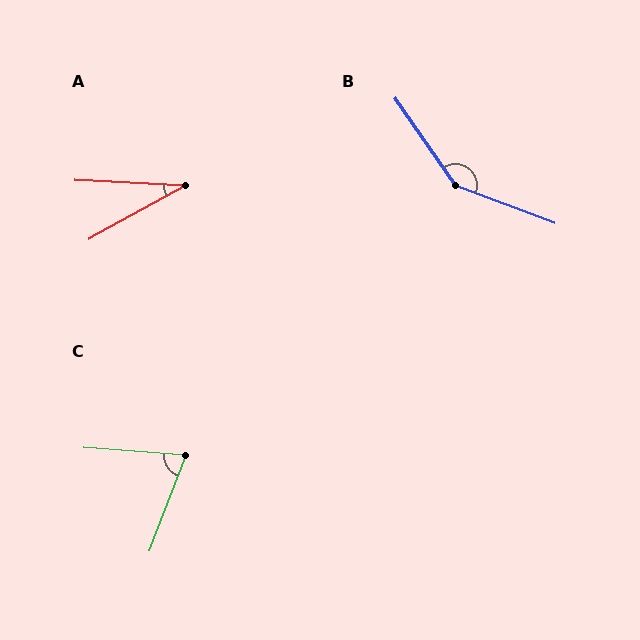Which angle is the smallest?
A, at approximately 32 degrees.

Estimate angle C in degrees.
Approximately 73 degrees.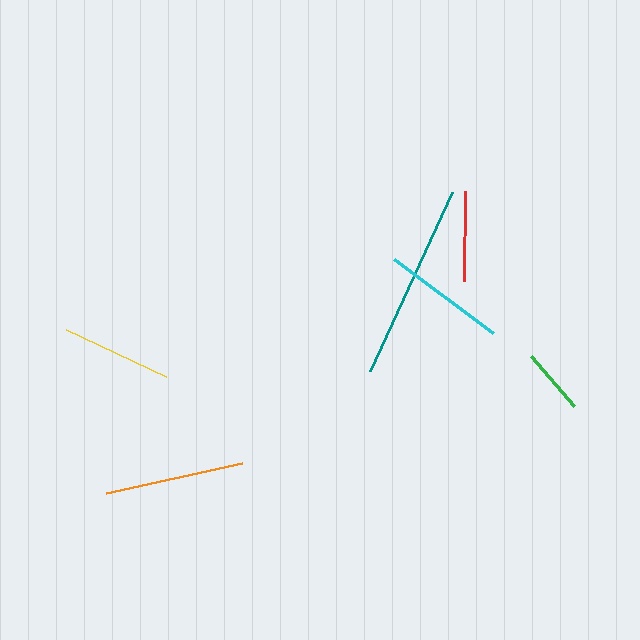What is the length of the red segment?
The red segment is approximately 91 pixels long.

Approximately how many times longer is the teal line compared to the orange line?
The teal line is approximately 1.4 times the length of the orange line.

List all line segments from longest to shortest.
From longest to shortest: teal, orange, cyan, yellow, red, green.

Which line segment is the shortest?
The green line is the shortest at approximately 66 pixels.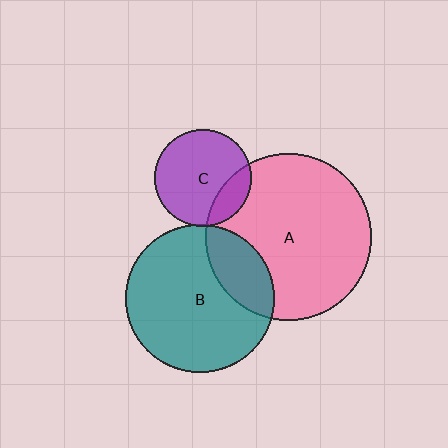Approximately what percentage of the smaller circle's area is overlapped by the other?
Approximately 20%.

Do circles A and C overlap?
Yes.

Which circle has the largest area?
Circle A (pink).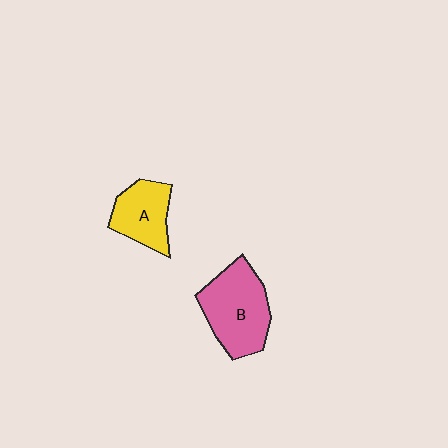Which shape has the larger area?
Shape B (pink).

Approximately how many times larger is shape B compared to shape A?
Approximately 1.5 times.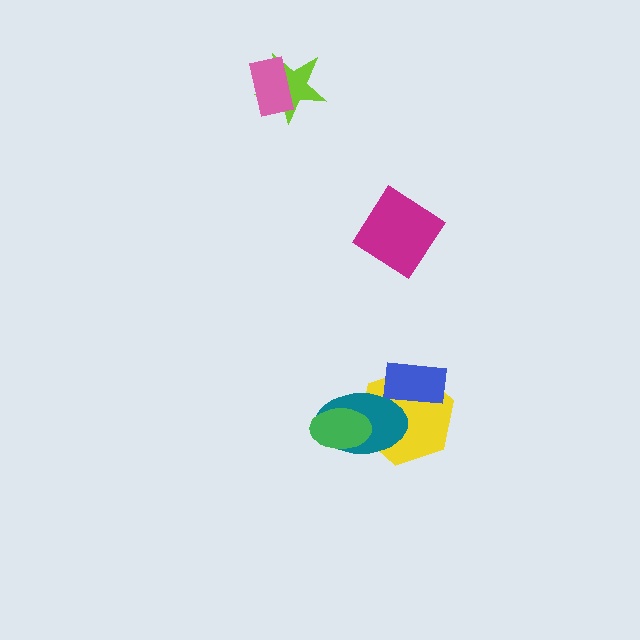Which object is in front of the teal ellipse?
The green ellipse is in front of the teal ellipse.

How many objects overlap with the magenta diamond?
0 objects overlap with the magenta diamond.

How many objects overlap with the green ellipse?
2 objects overlap with the green ellipse.